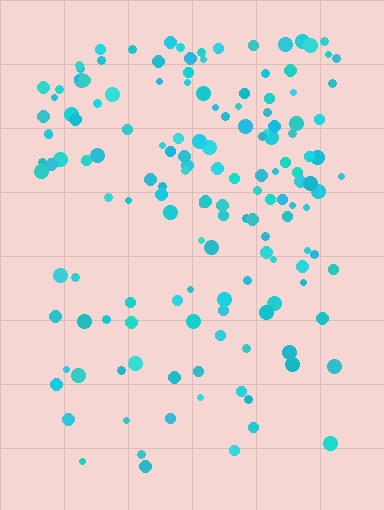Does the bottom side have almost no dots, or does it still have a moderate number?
Still a moderate number, just noticeably fewer than the top.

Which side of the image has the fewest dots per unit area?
The bottom.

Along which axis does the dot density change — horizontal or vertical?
Vertical.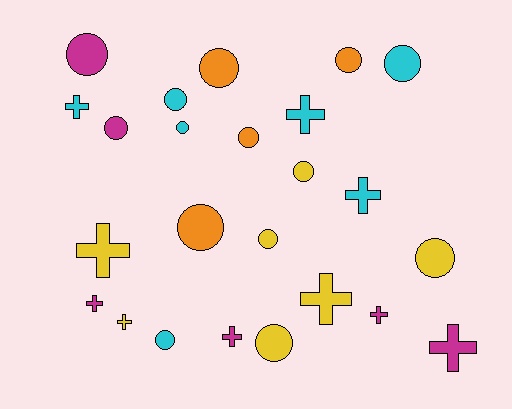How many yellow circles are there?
There are 4 yellow circles.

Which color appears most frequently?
Cyan, with 7 objects.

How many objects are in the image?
There are 24 objects.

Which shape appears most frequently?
Circle, with 14 objects.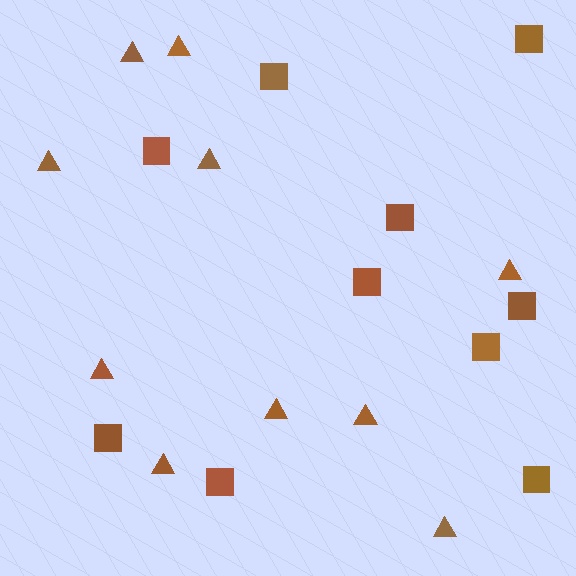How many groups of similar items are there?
There are 2 groups: one group of triangles (10) and one group of squares (10).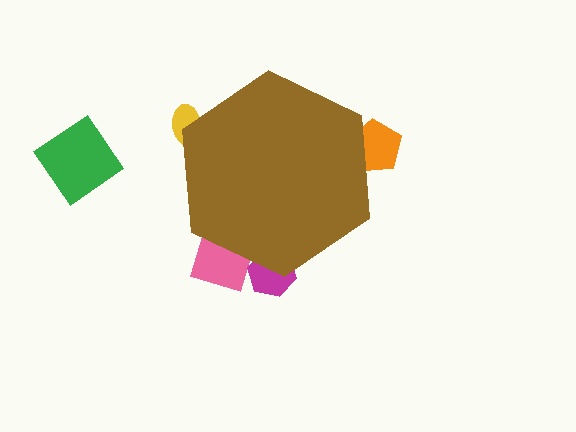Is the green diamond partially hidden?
No, the green diamond is fully visible.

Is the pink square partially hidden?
Yes, the pink square is partially hidden behind the brown hexagon.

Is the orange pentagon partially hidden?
Yes, the orange pentagon is partially hidden behind the brown hexagon.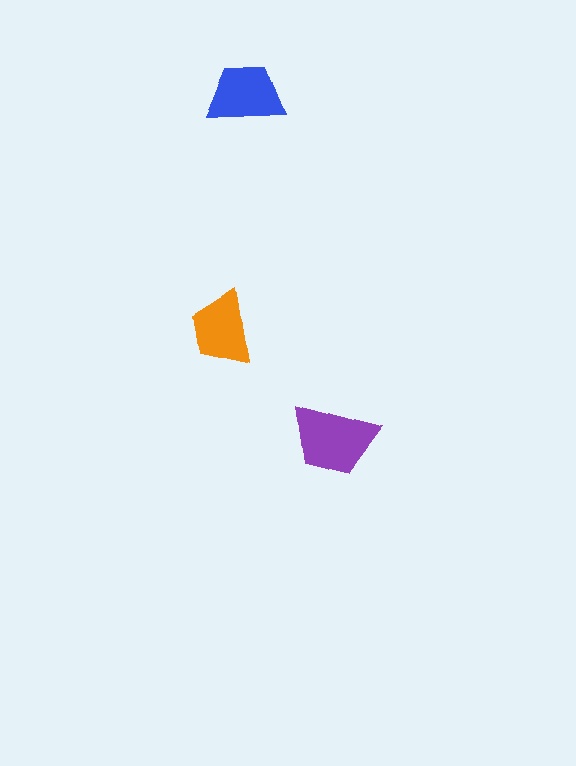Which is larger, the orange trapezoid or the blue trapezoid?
The blue one.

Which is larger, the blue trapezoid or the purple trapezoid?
The purple one.